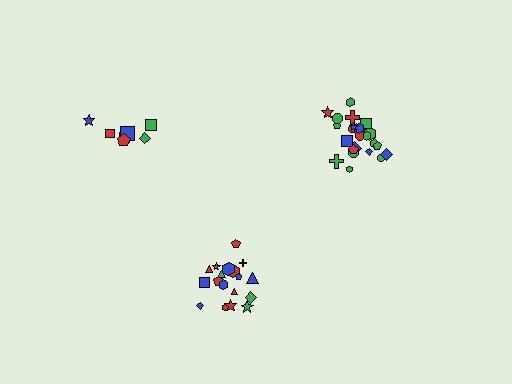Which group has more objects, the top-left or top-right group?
The top-right group.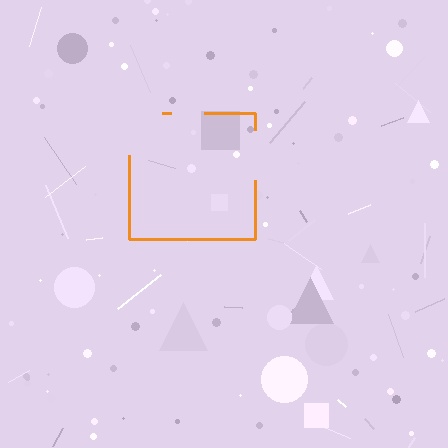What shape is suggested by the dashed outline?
The dashed outline suggests a square.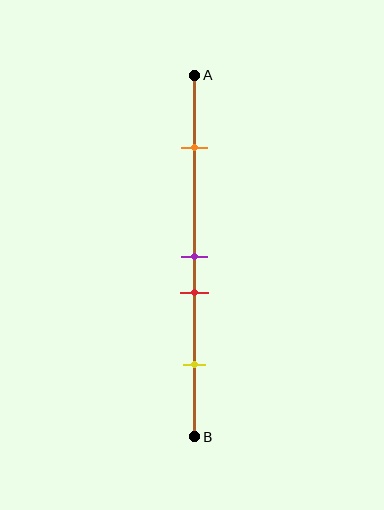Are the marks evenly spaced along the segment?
No, the marks are not evenly spaced.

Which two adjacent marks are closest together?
The purple and red marks are the closest adjacent pair.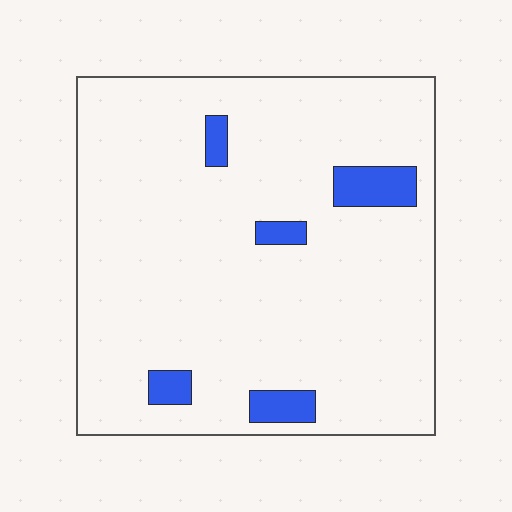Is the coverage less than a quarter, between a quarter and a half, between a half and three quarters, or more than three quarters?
Less than a quarter.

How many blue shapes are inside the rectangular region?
5.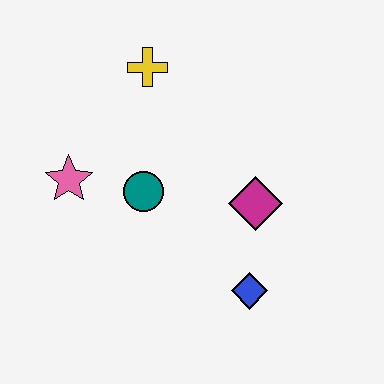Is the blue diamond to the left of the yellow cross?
No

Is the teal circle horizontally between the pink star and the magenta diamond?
Yes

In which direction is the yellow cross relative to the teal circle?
The yellow cross is above the teal circle.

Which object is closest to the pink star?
The teal circle is closest to the pink star.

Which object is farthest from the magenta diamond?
The pink star is farthest from the magenta diamond.